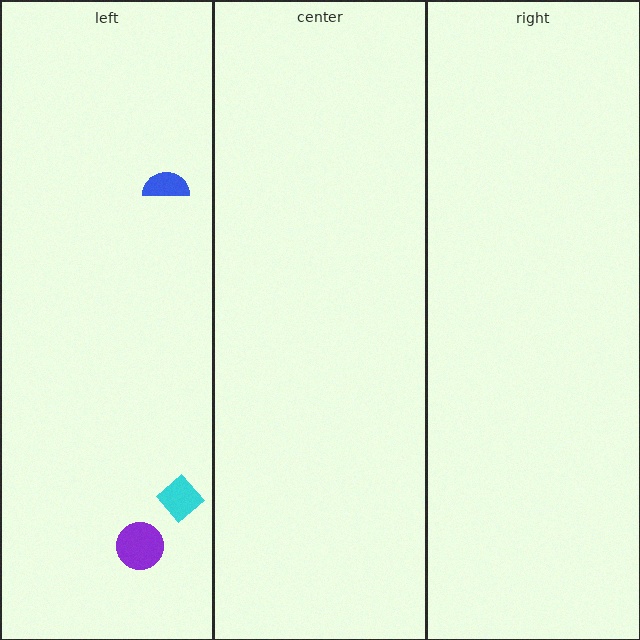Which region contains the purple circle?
The left region.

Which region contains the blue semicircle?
The left region.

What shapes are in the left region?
The purple circle, the cyan diamond, the blue semicircle.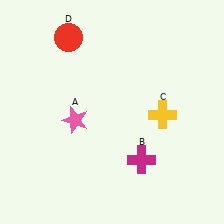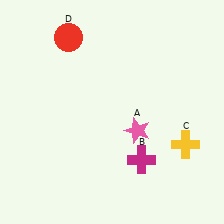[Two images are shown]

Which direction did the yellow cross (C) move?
The yellow cross (C) moved down.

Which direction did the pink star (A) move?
The pink star (A) moved right.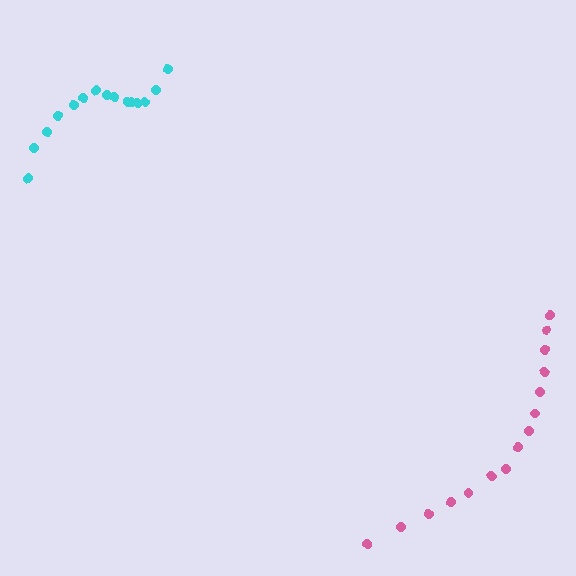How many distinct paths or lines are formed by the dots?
There are 2 distinct paths.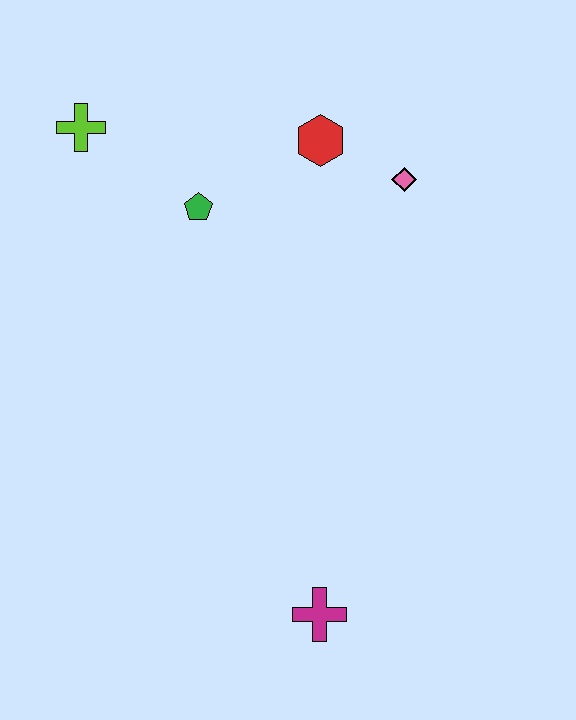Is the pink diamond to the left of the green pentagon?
No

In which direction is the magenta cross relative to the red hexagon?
The magenta cross is below the red hexagon.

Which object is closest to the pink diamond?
The red hexagon is closest to the pink diamond.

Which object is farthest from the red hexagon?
The magenta cross is farthest from the red hexagon.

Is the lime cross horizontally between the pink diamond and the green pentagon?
No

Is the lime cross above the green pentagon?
Yes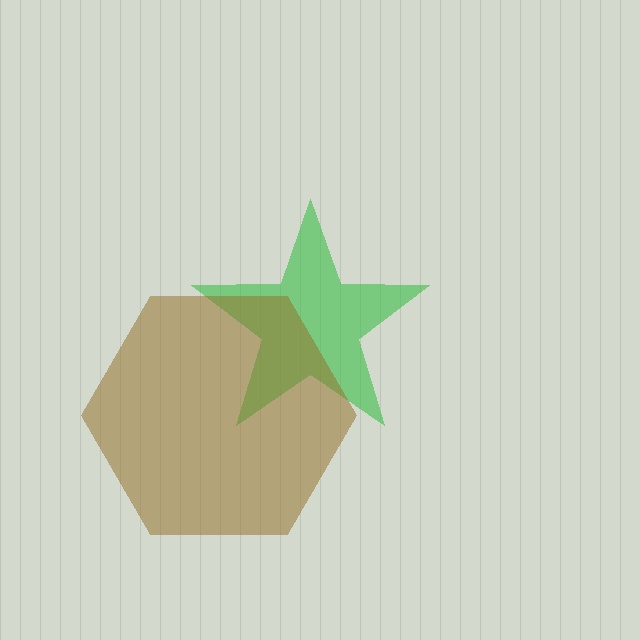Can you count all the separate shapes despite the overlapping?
Yes, there are 2 separate shapes.